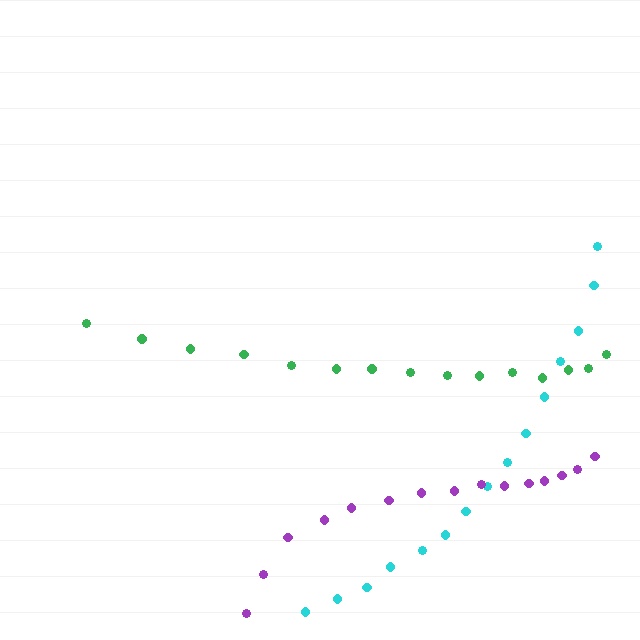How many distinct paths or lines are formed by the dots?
There are 3 distinct paths.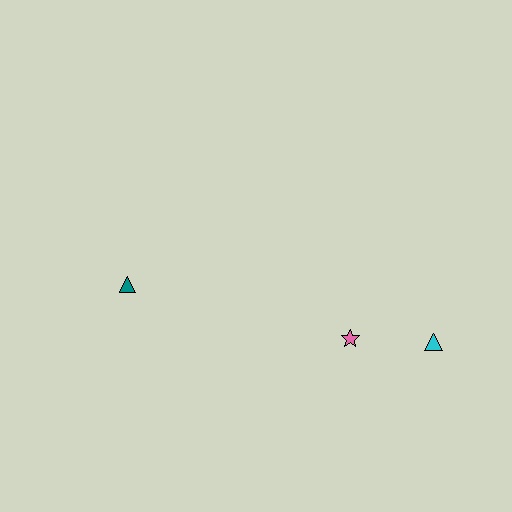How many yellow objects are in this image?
There are no yellow objects.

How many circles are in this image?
There are no circles.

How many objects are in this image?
There are 3 objects.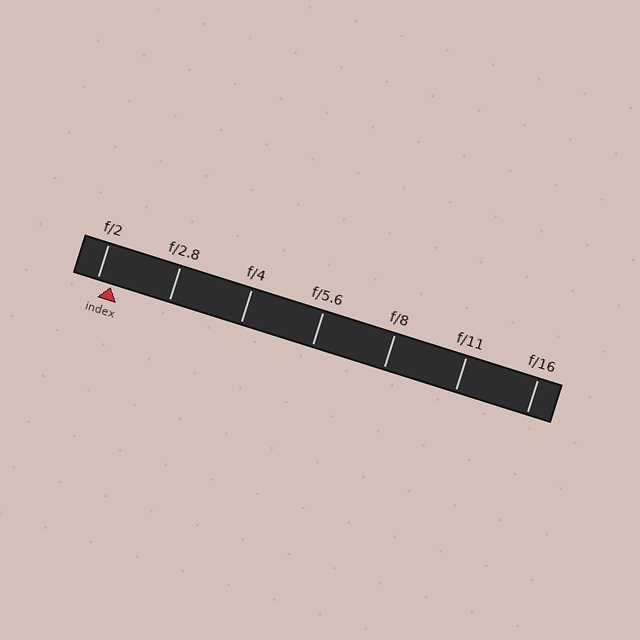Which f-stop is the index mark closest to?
The index mark is closest to f/2.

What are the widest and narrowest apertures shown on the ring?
The widest aperture shown is f/2 and the narrowest is f/16.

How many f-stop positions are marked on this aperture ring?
There are 7 f-stop positions marked.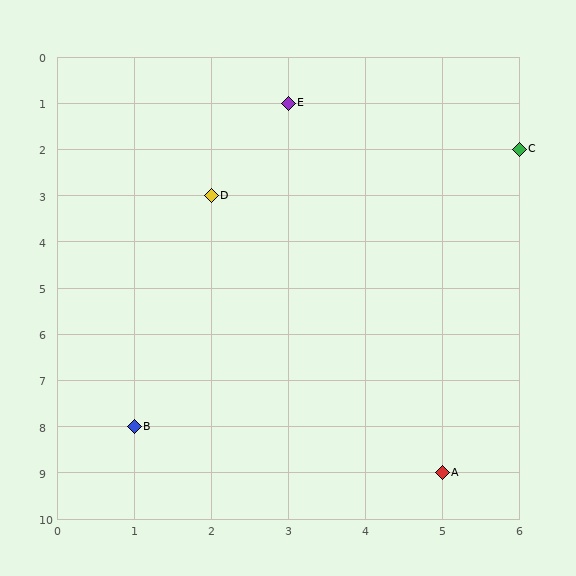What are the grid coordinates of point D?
Point D is at grid coordinates (2, 3).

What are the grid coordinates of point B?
Point B is at grid coordinates (1, 8).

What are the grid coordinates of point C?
Point C is at grid coordinates (6, 2).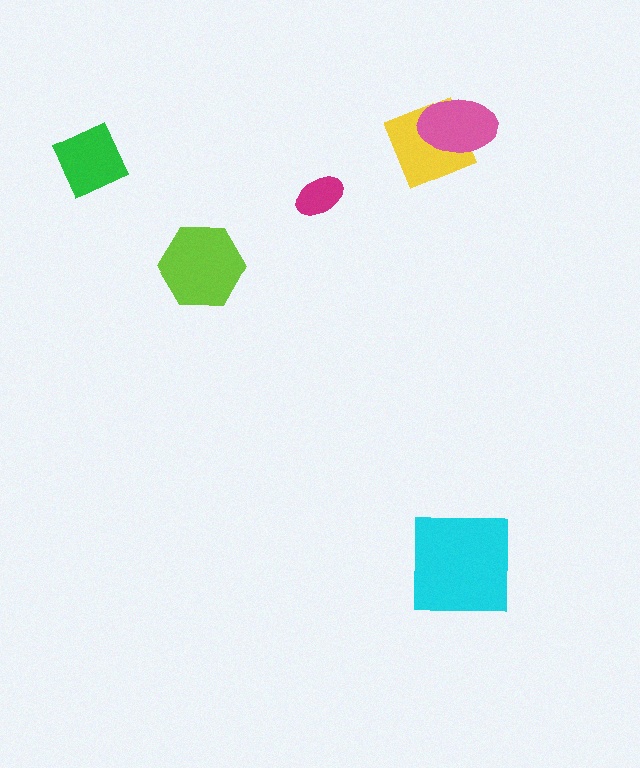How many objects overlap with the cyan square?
0 objects overlap with the cyan square.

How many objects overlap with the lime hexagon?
0 objects overlap with the lime hexagon.